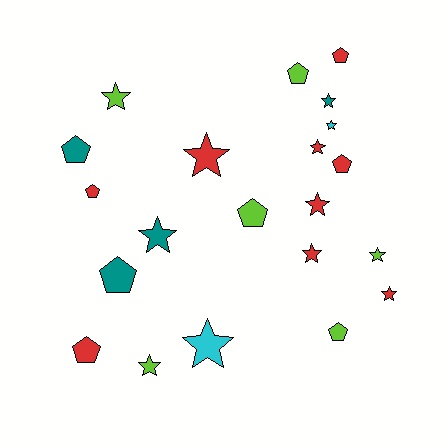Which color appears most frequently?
Red, with 9 objects.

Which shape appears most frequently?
Star, with 12 objects.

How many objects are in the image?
There are 21 objects.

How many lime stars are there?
There are 3 lime stars.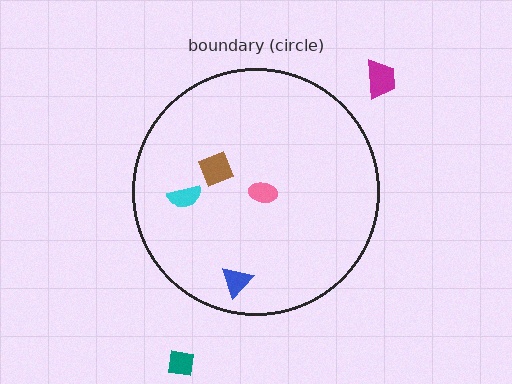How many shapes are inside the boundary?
4 inside, 2 outside.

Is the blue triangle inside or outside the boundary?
Inside.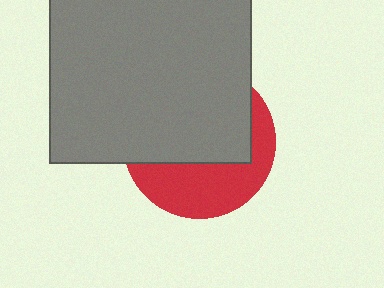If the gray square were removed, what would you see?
You would see the complete red circle.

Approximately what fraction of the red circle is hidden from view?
Roughly 60% of the red circle is hidden behind the gray square.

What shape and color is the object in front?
The object in front is a gray square.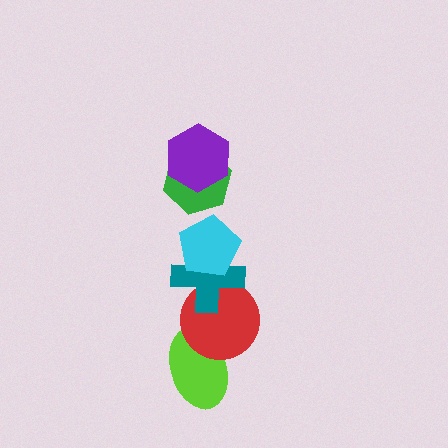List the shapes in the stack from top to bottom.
From top to bottom: the purple hexagon, the green hexagon, the cyan pentagon, the teal cross, the red circle, the lime ellipse.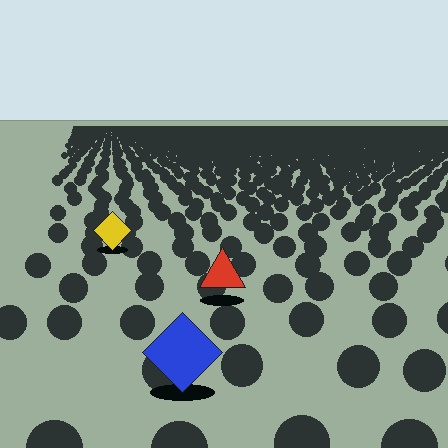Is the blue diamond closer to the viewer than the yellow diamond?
Yes. The blue diamond is closer — you can tell from the texture gradient: the ground texture is coarser near it.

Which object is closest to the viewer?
The blue diamond is closest. The texture marks near it are larger and more spread out.